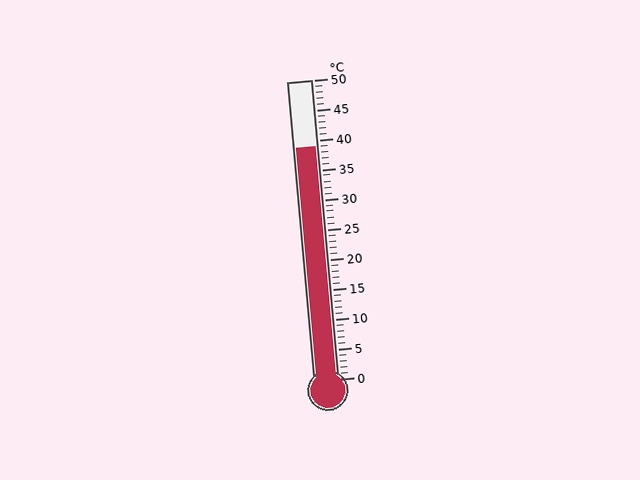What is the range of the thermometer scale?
The thermometer scale ranges from 0°C to 50°C.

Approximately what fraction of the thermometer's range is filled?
The thermometer is filled to approximately 80% of its range.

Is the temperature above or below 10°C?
The temperature is above 10°C.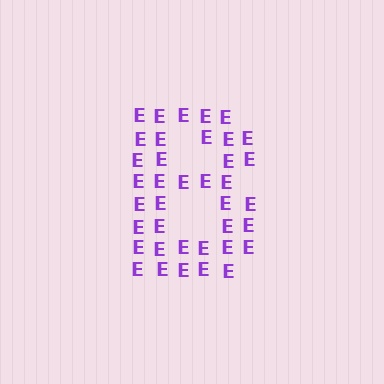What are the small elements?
The small elements are letter E's.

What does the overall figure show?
The overall figure shows the letter B.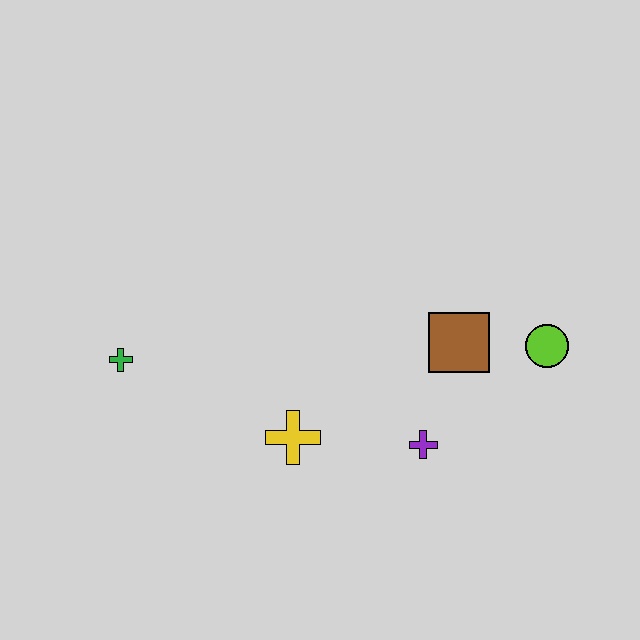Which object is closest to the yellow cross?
The purple cross is closest to the yellow cross.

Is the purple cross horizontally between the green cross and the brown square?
Yes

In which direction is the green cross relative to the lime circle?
The green cross is to the left of the lime circle.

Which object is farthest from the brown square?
The green cross is farthest from the brown square.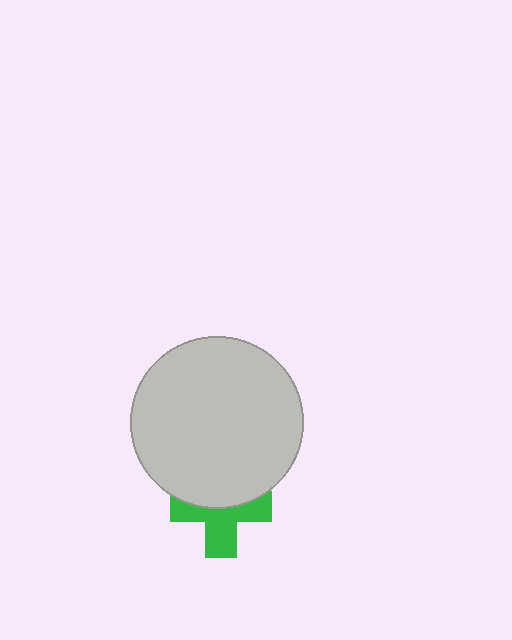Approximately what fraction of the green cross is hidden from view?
Roughly 45% of the green cross is hidden behind the light gray circle.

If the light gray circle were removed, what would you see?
You would see the complete green cross.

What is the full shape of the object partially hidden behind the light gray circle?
The partially hidden object is a green cross.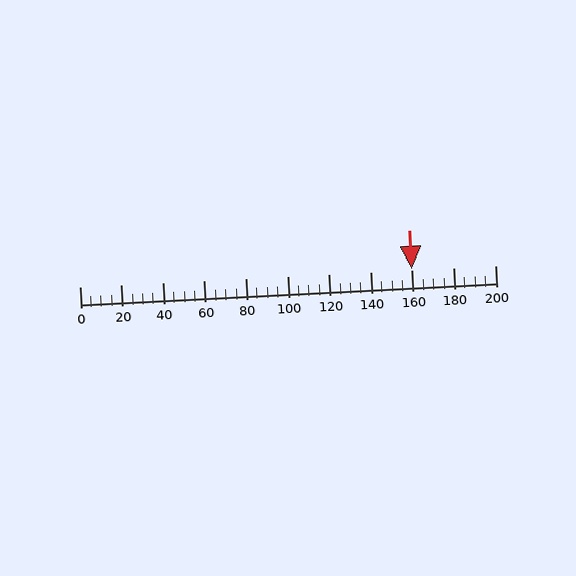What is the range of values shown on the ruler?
The ruler shows values from 0 to 200.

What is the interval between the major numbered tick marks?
The major tick marks are spaced 20 units apart.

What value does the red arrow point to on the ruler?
The red arrow points to approximately 160.